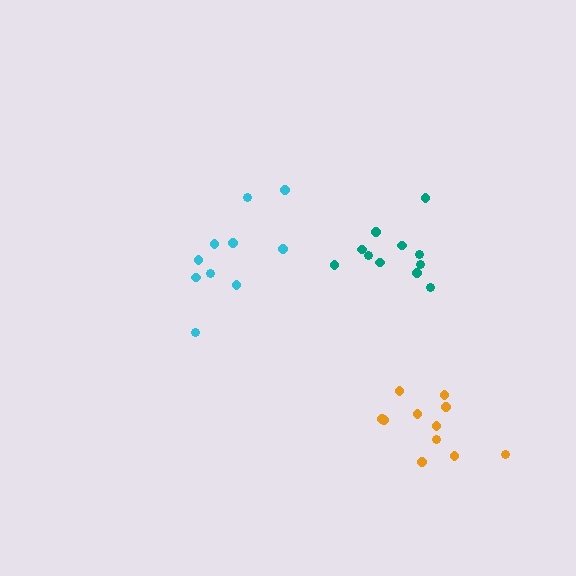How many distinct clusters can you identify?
There are 3 distinct clusters.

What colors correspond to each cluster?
The clusters are colored: cyan, teal, orange.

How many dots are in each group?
Group 1: 10 dots, Group 2: 11 dots, Group 3: 11 dots (32 total).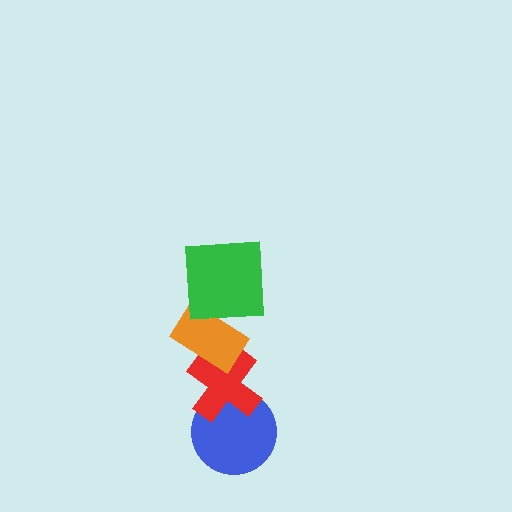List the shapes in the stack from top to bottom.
From top to bottom: the green square, the orange rectangle, the red cross, the blue circle.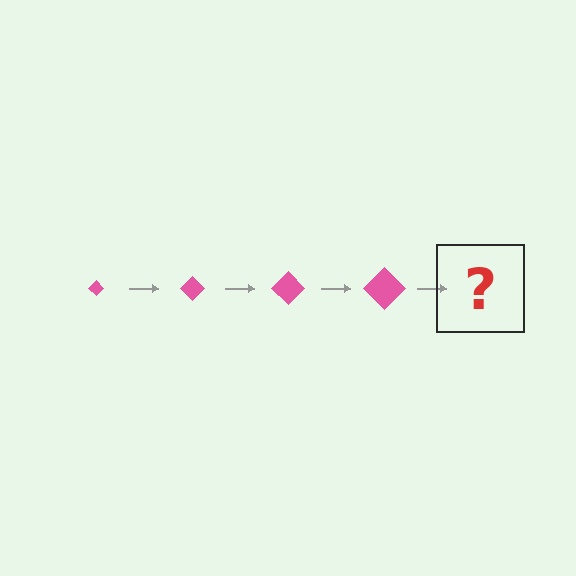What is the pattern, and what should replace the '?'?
The pattern is that the diamond gets progressively larger each step. The '?' should be a pink diamond, larger than the previous one.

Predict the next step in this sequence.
The next step is a pink diamond, larger than the previous one.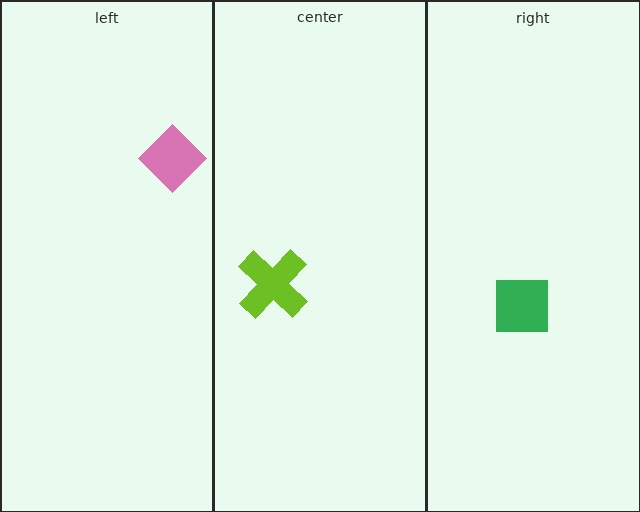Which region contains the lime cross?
The center region.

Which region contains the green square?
The right region.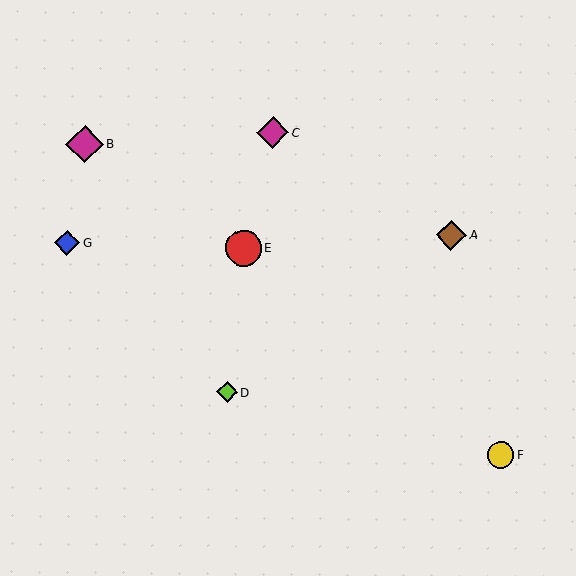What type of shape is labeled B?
Shape B is a magenta diamond.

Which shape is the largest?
The magenta diamond (labeled B) is the largest.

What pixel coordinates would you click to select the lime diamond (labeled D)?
Click at (227, 392) to select the lime diamond D.